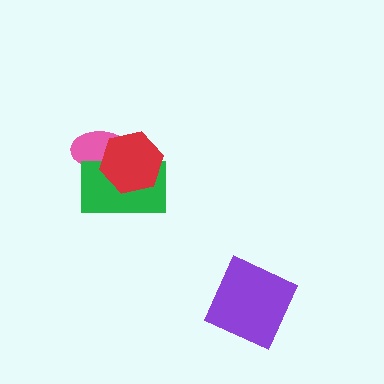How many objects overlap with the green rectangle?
2 objects overlap with the green rectangle.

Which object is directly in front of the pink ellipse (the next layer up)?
The green rectangle is directly in front of the pink ellipse.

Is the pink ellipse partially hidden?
Yes, it is partially covered by another shape.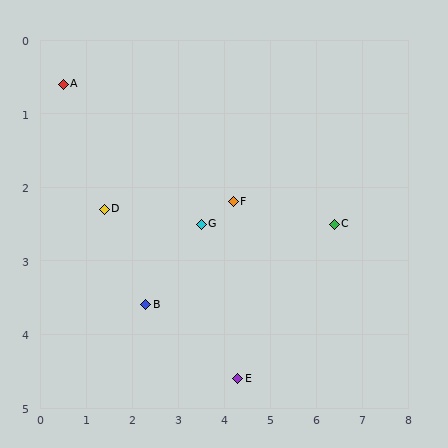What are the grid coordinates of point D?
Point D is at approximately (1.4, 2.3).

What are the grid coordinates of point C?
Point C is at approximately (6.4, 2.5).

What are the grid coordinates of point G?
Point G is at approximately (3.5, 2.5).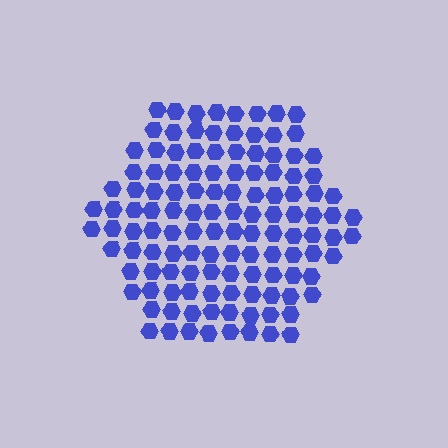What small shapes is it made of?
It is made of small hexagons.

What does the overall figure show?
The overall figure shows a hexagon.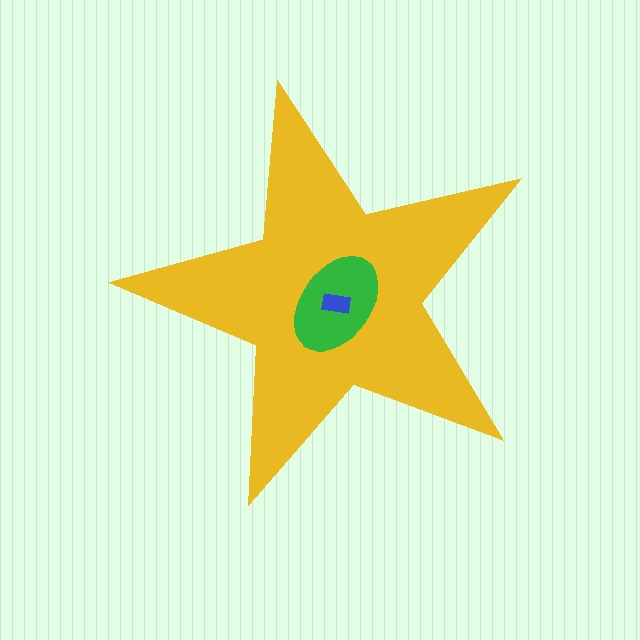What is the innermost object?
The blue rectangle.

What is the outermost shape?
The yellow star.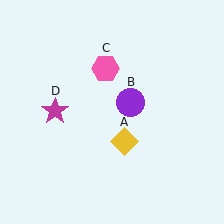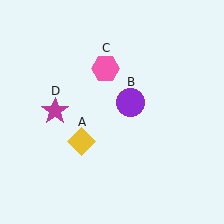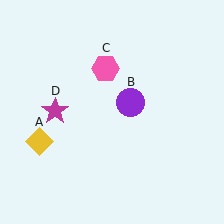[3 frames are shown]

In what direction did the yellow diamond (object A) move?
The yellow diamond (object A) moved left.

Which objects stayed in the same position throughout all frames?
Purple circle (object B) and pink hexagon (object C) and magenta star (object D) remained stationary.